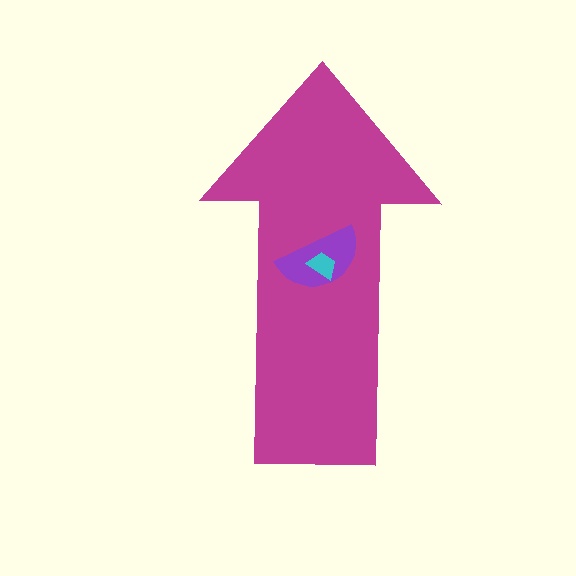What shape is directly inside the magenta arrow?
The purple semicircle.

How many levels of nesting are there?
3.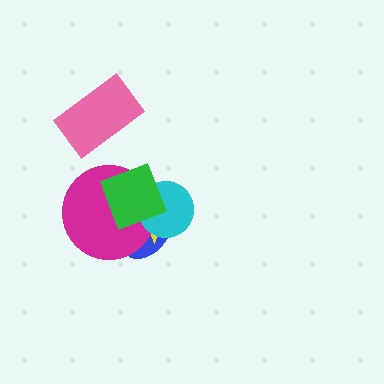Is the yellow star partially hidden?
Yes, it is partially covered by another shape.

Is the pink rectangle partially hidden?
No, no other shape covers it.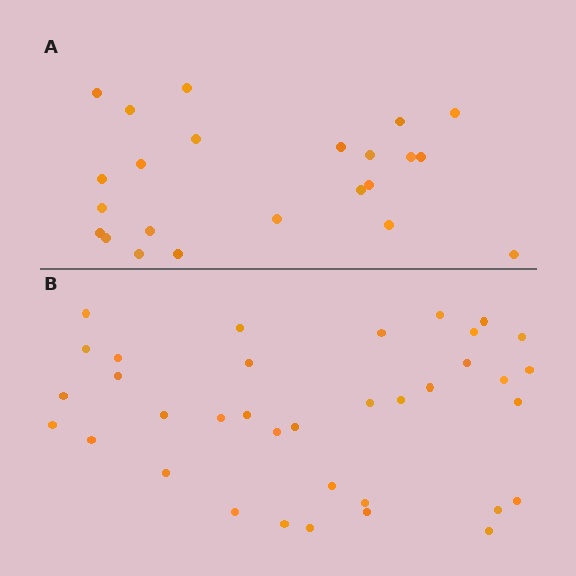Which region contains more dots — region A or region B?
Region B (the bottom region) has more dots.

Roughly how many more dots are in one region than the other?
Region B has approximately 15 more dots than region A.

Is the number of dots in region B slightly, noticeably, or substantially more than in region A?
Region B has substantially more. The ratio is roughly 1.6 to 1.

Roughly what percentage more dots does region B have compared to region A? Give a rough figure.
About 55% more.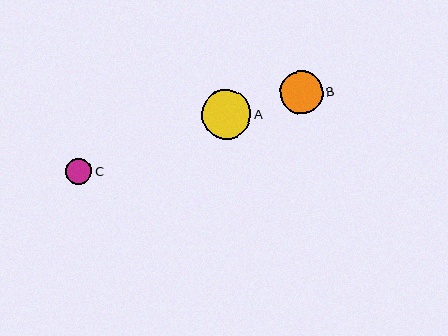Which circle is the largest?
Circle A is the largest with a size of approximately 50 pixels.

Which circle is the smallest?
Circle C is the smallest with a size of approximately 26 pixels.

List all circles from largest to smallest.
From largest to smallest: A, B, C.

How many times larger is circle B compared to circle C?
Circle B is approximately 1.6 times the size of circle C.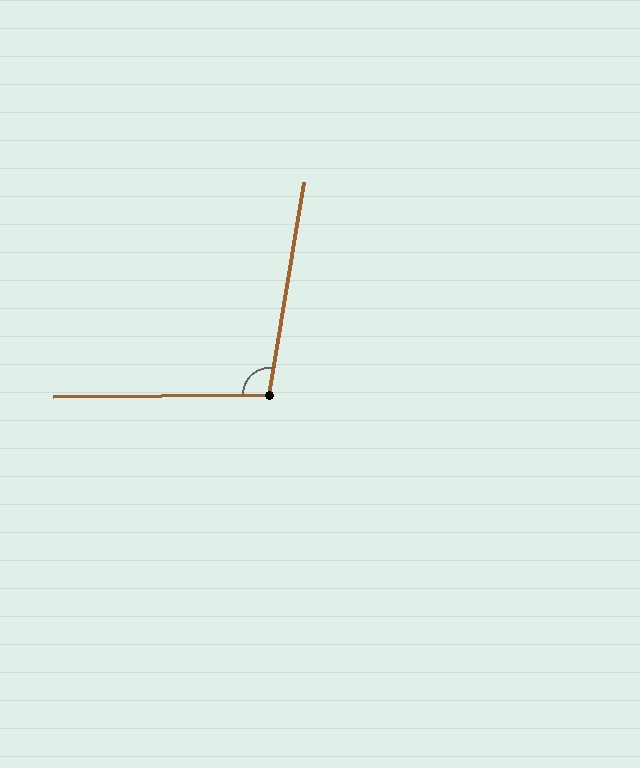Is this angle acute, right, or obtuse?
It is obtuse.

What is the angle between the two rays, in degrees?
Approximately 100 degrees.